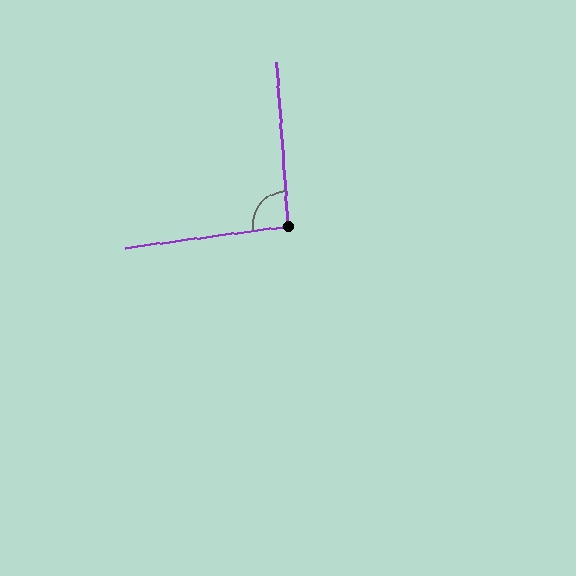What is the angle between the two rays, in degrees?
Approximately 94 degrees.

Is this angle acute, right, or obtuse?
It is approximately a right angle.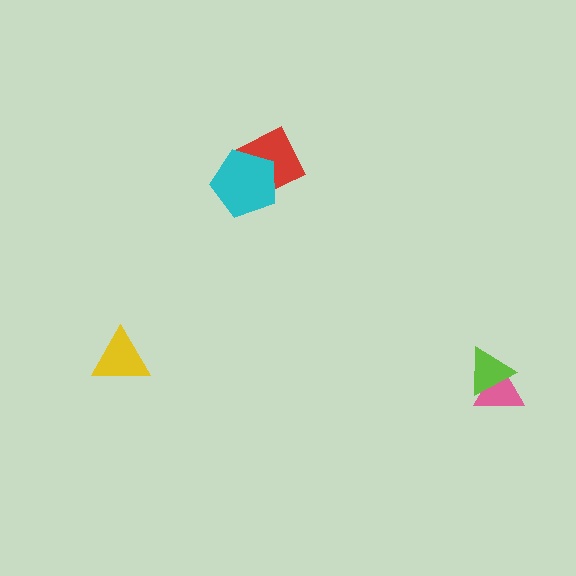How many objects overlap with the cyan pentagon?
1 object overlaps with the cyan pentagon.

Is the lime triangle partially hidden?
No, no other shape covers it.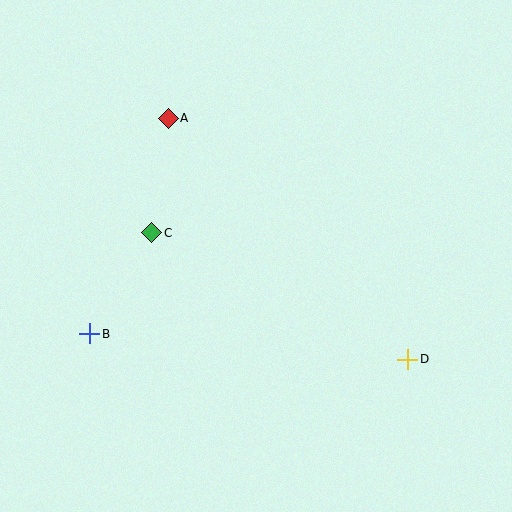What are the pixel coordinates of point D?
Point D is at (408, 359).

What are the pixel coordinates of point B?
Point B is at (90, 333).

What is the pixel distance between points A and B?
The distance between A and B is 228 pixels.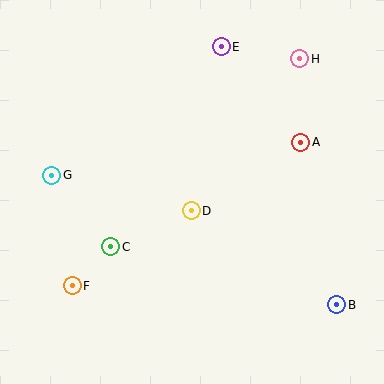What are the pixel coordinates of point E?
Point E is at (221, 47).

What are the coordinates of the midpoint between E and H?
The midpoint between E and H is at (261, 53).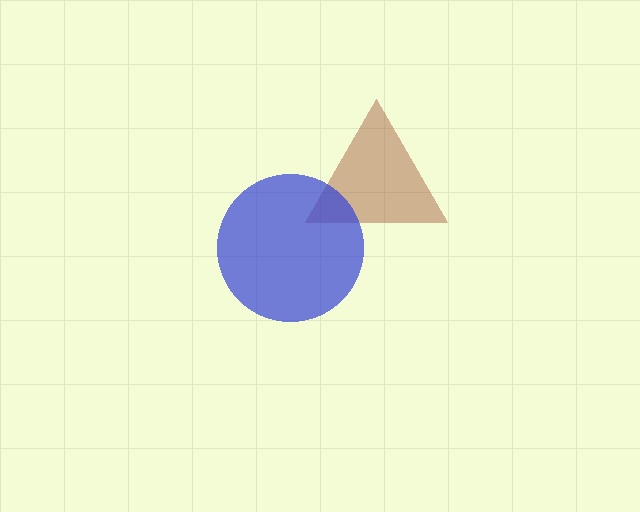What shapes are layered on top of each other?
The layered shapes are: a brown triangle, a blue circle.